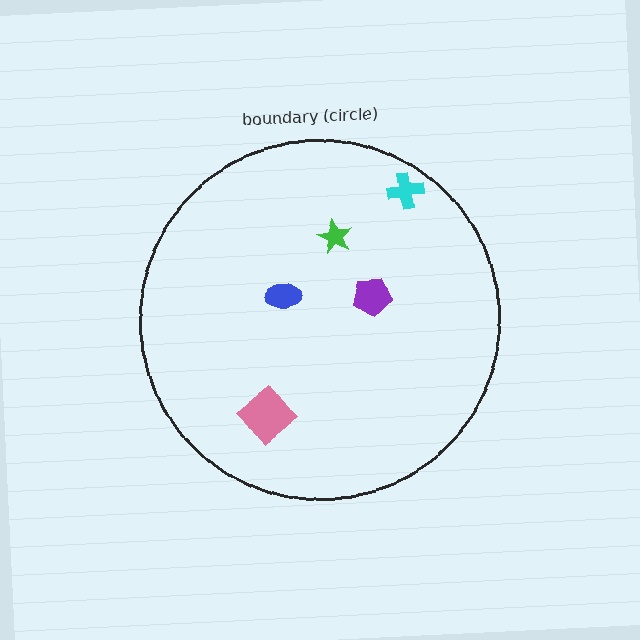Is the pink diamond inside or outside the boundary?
Inside.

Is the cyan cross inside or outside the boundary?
Inside.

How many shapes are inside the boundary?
5 inside, 0 outside.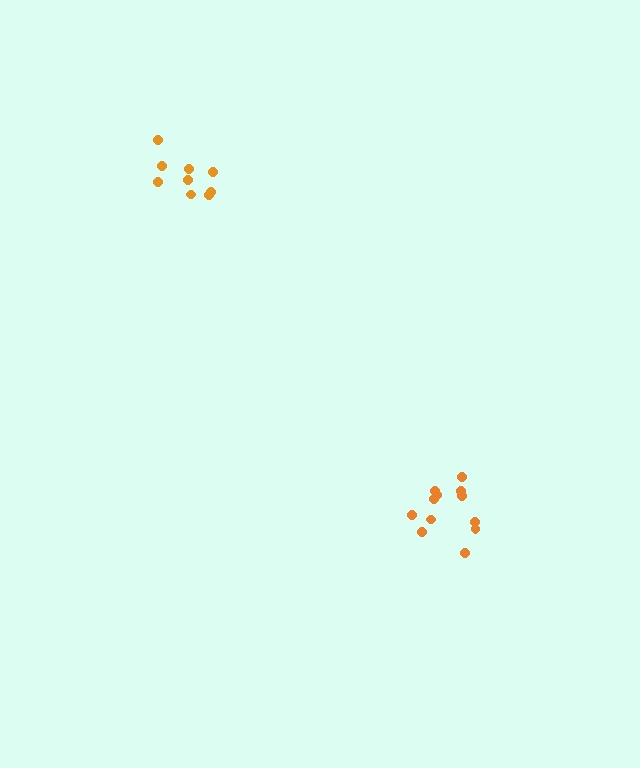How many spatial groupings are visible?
There are 2 spatial groupings.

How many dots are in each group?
Group 1: 9 dots, Group 2: 12 dots (21 total).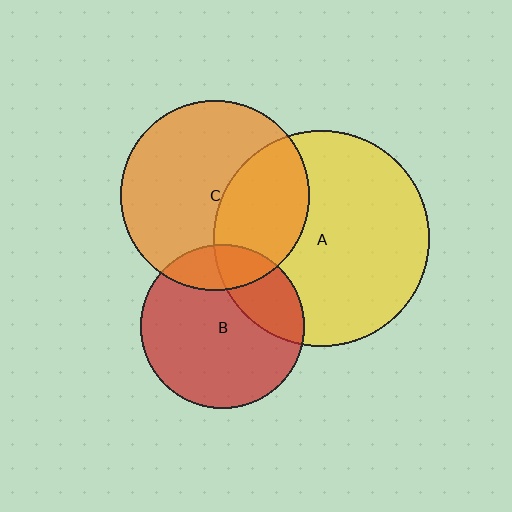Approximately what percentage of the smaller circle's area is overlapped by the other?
Approximately 25%.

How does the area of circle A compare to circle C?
Approximately 1.3 times.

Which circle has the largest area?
Circle A (yellow).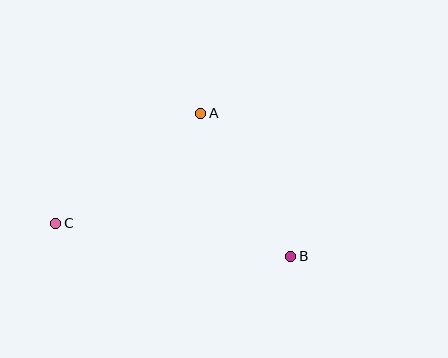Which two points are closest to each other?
Points A and B are closest to each other.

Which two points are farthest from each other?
Points B and C are farthest from each other.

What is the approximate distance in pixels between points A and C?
The distance between A and C is approximately 182 pixels.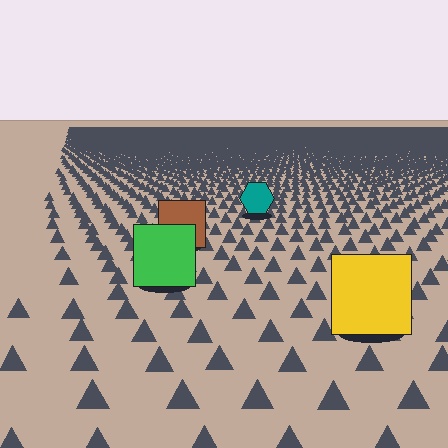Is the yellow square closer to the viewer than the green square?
Yes. The yellow square is closer — you can tell from the texture gradient: the ground texture is coarser near it.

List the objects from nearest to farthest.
From nearest to farthest: the yellow square, the green square, the brown square, the teal hexagon.